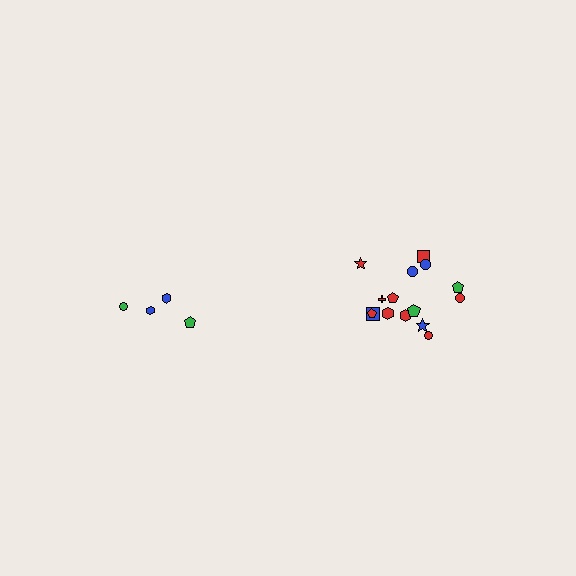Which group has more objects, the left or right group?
The right group.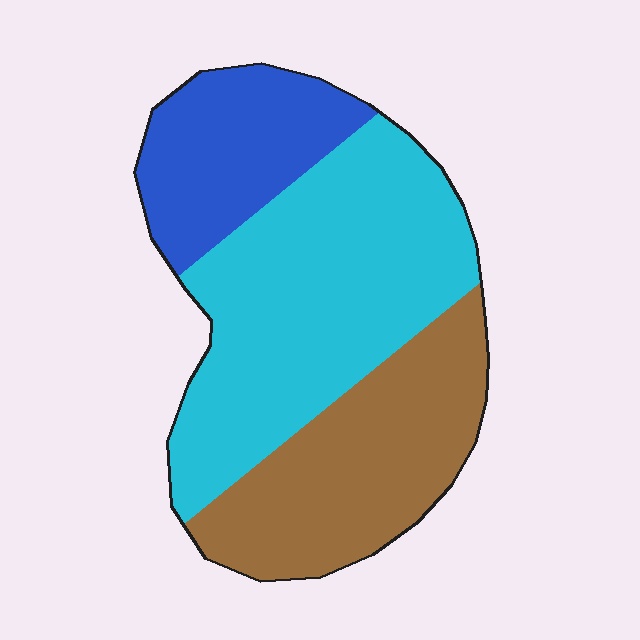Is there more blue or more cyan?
Cyan.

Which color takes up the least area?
Blue, at roughly 20%.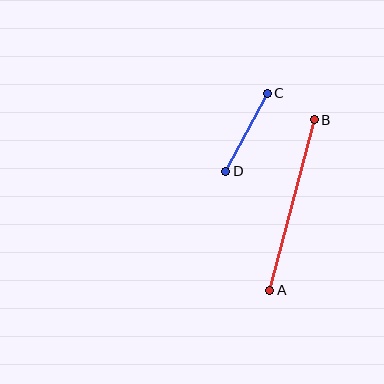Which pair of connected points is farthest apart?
Points A and B are farthest apart.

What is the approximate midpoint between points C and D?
The midpoint is at approximately (246, 132) pixels.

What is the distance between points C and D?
The distance is approximately 88 pixels.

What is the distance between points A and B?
The distance is approximately 176 pixels.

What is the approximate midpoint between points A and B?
The midpoint is at approximately (292, 205) pixels.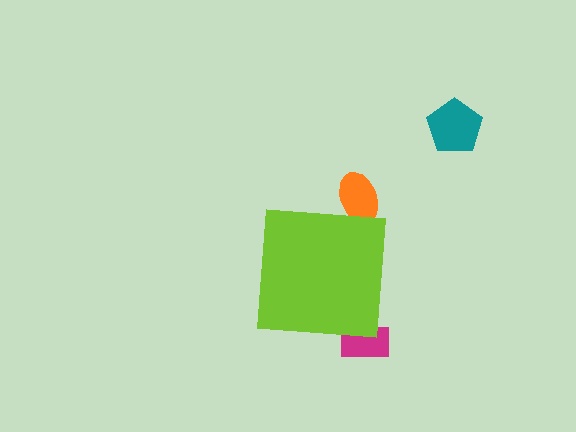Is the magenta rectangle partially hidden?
Yes, the magenta rectangle is partially hidden behind the lime square.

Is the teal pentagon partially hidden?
No, the teal pentagon is fully visible.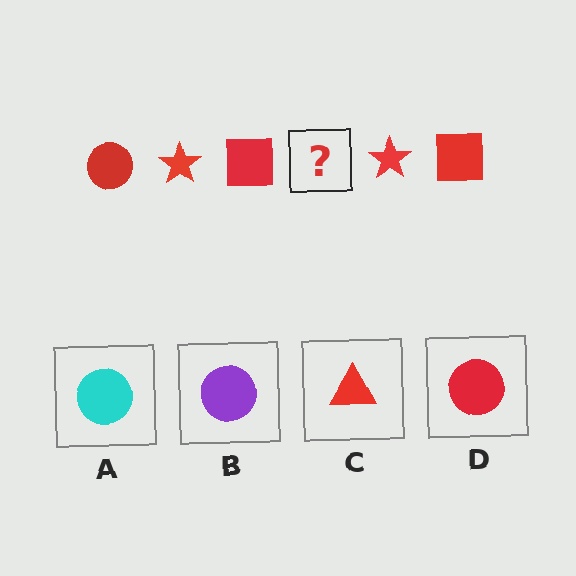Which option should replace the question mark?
Option D.